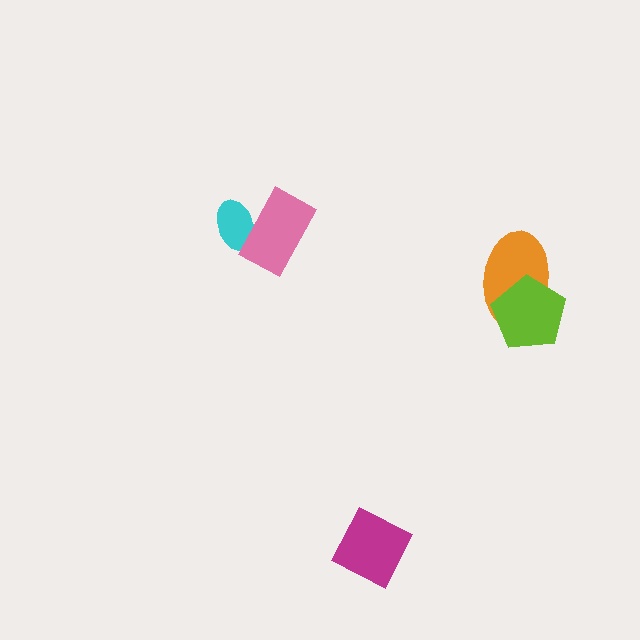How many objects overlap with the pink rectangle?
1 object overlaps with the pink rectangle.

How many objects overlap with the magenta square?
0 objects overlap with the magenta square.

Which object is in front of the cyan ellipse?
The pink rectangle is in front of the cyan ellipse.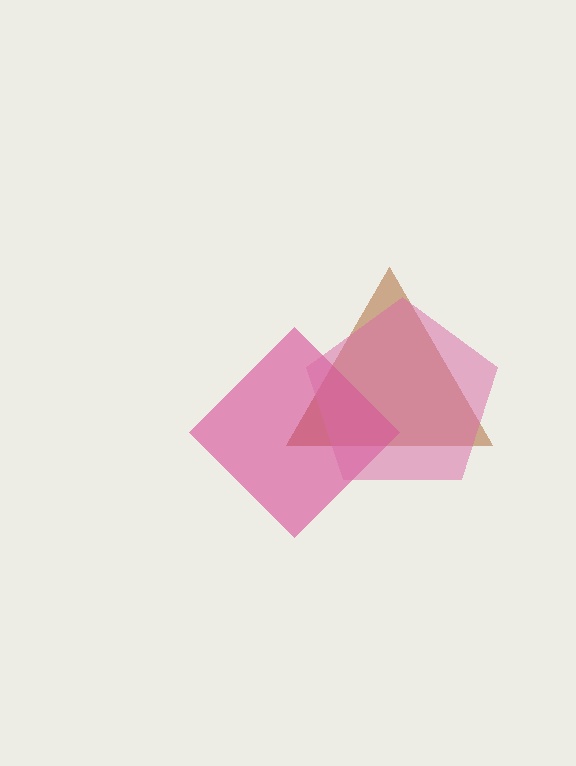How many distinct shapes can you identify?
There are 3 distinct shapes: a brown triangle, a magenta diamond, a pink pentagon.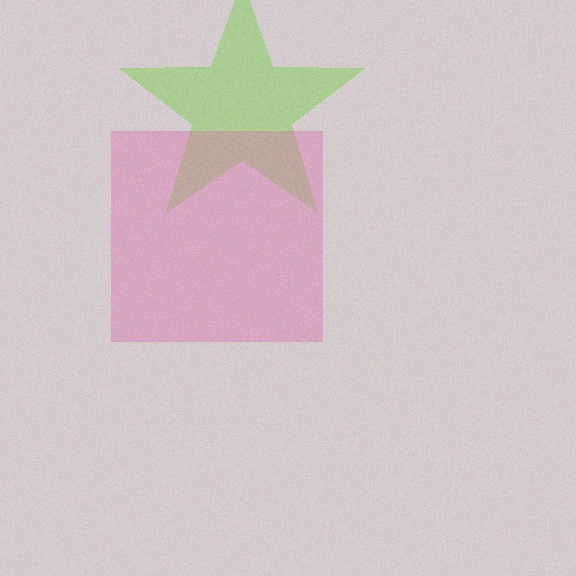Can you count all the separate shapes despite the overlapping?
Yes, there are 2 separate shapes.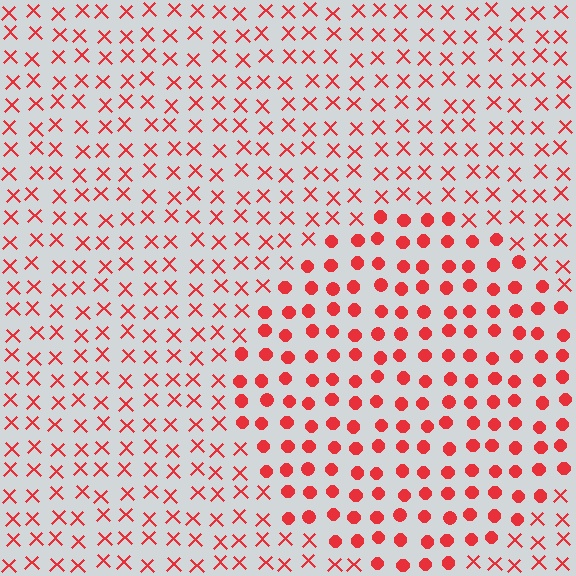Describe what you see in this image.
The image is filled with small red elements arranged in a uniform grid. A circle-shaped region contains circles, while the surrounding area contains X marks. The boundary is defined purely by the change in element shape.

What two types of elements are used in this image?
The image uses circles inside the circle region and X marks outside it.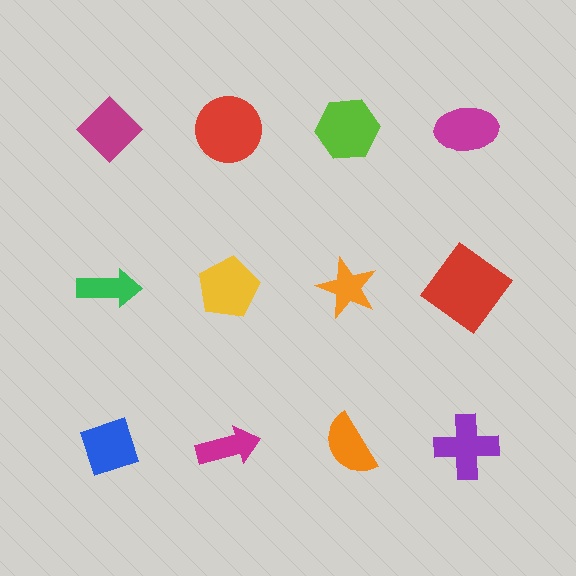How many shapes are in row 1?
4 shapes.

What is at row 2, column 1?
A green arrow.